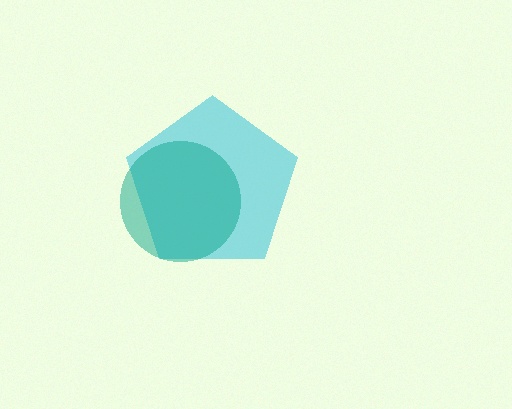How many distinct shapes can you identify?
There are 2 distinct shapes: a cyan pentagon, a teal circle.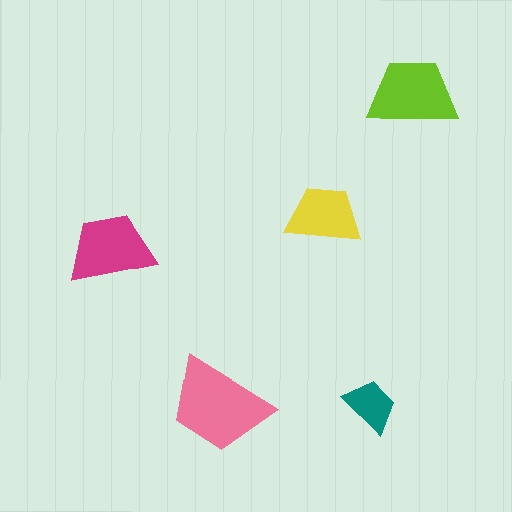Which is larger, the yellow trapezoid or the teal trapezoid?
The yellow one.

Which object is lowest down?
The pink trapezoid is bottommost.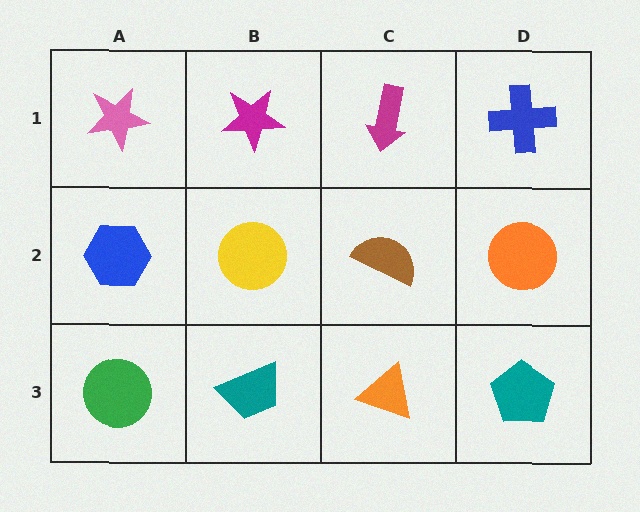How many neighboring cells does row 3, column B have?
3.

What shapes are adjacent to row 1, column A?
A blue hexagon (row 2, column A), a magenta star (row 1, column B).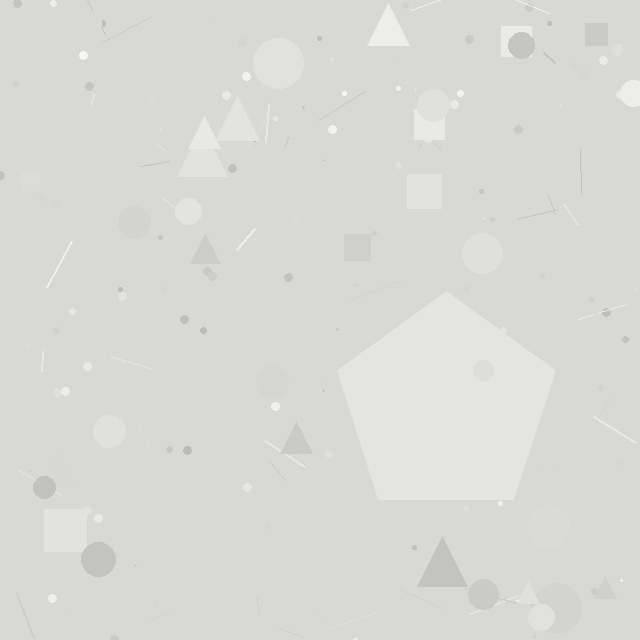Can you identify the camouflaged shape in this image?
The camouflaged shape is a pentagon.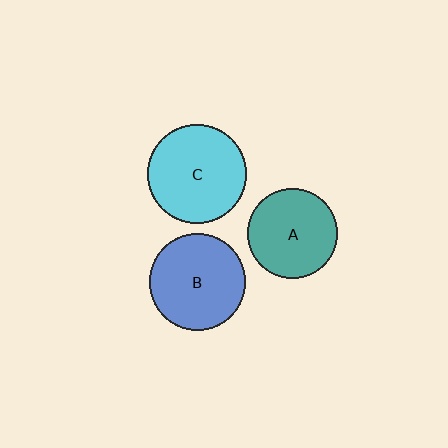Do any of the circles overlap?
No, none of the circles overlap.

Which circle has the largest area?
Circle C (cyan).